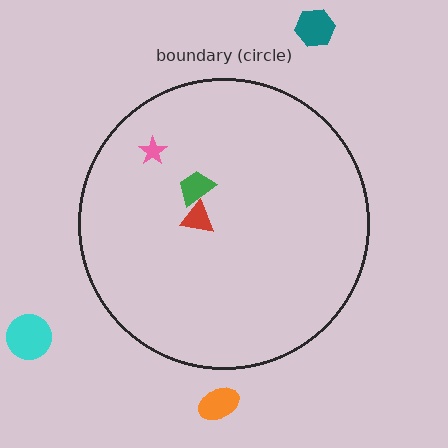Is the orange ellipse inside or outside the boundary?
Outside.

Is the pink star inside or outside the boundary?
Inside.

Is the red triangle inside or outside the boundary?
Inside.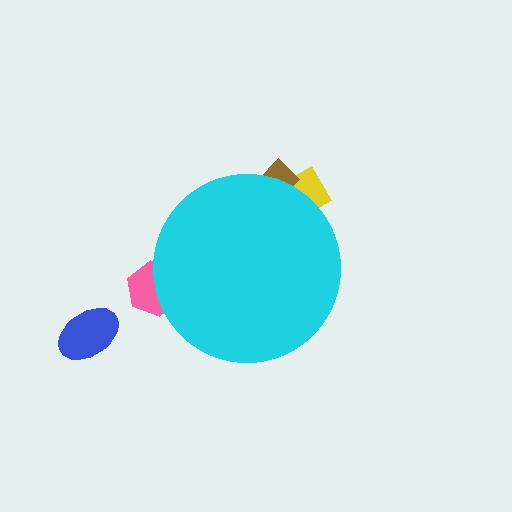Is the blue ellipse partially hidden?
No, the blue ellipse is fully visible.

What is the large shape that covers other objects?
A cyan circle.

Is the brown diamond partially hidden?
Yes, the brown diamond is partially hidden behind the cyan circle.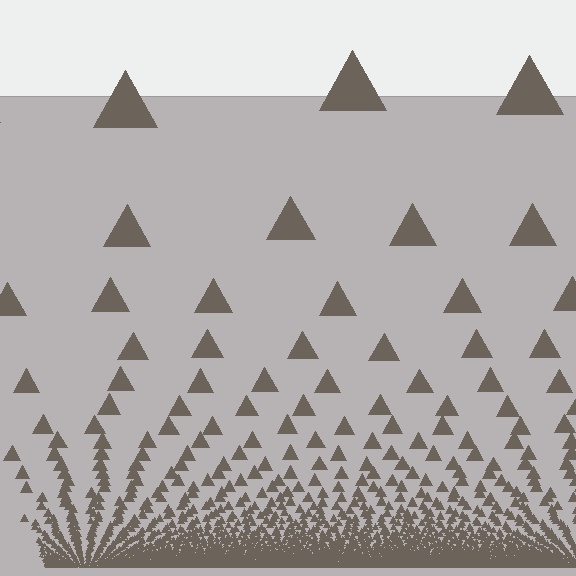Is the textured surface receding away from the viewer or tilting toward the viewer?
The surface appears to tilt toward the viewer. Texture elements get larger and sparser toward the top.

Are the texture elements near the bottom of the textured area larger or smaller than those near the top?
Smaller. The gradient is inverted — elements near the bottom are smaller and denser.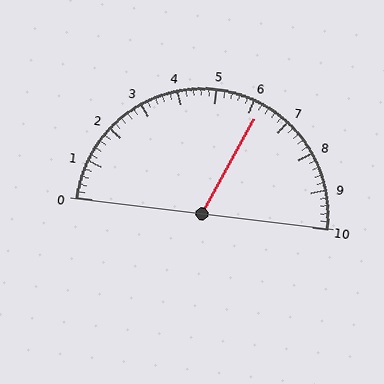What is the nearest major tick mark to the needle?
The nearest major tick mark is 6.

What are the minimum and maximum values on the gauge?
The gauge ranges from 0 to 10.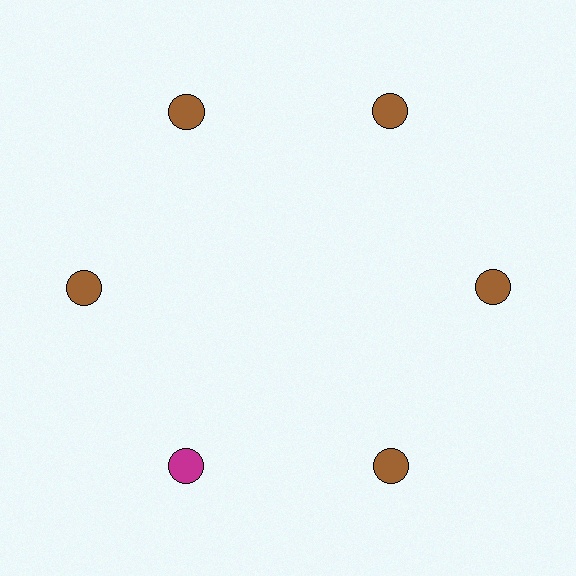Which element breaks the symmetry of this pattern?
The magenta circle at roughly the 7 o'clock position breaks the symmetry. All other shapes are brown circles.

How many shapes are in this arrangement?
There are 6 shapes arranged in a ring pattern.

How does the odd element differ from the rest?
It has a different color: magenta instead of brown.